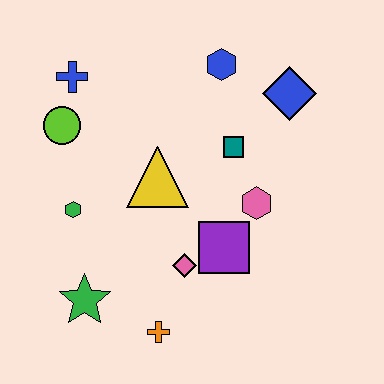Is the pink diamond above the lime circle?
No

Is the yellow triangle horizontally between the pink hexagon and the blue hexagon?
No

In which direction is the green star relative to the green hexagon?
The green star is below the green hexagon.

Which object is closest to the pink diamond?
The purple square is closest to the pink diamond.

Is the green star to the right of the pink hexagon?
No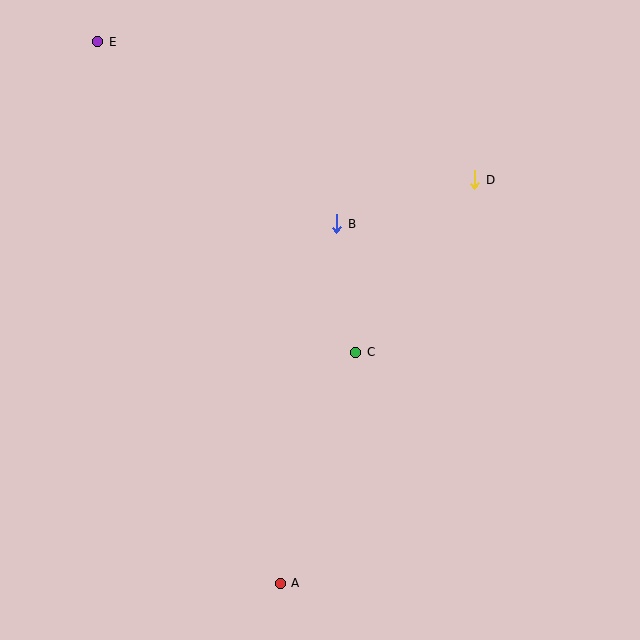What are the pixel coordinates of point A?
Point A is at (280, 583).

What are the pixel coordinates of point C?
Point C is at (356, 352).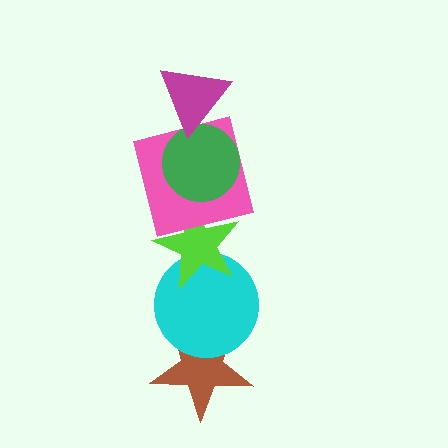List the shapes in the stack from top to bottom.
From top to bottom: the magenta triangle, the green circle, the pink square, the lime star, the cyan circle, the brown star.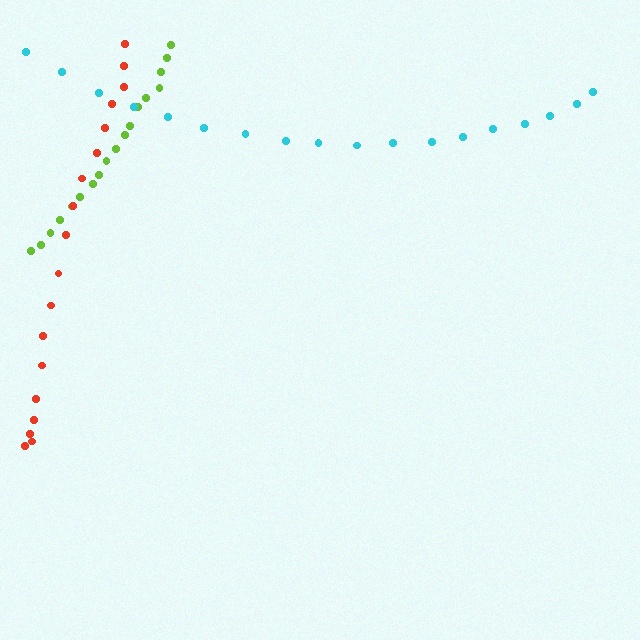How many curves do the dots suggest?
There are 3 distinct paths.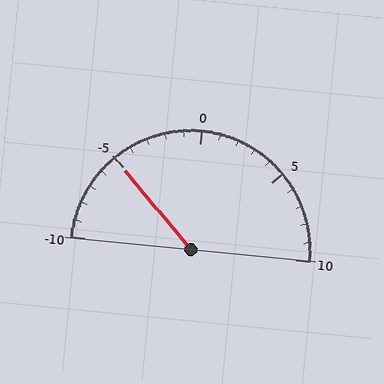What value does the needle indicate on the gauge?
The needle indicates approximately -5.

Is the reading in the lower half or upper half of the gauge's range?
The reading is in the lower half of the range (-10 to 10).